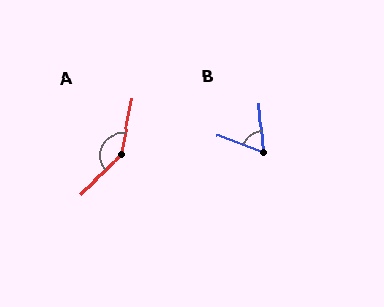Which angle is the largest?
A, at approximately 144 degrees.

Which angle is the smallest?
B, at approximately 65 degrees.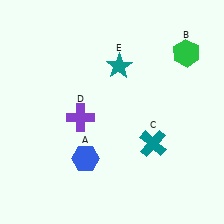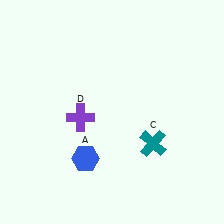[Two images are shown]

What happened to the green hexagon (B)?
The green hexagon (B) was removed in Image 2. It was in the top-right area of Image 1.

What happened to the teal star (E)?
The teal star (E) was removed in Image 2. It was in the top-right area of Image 1.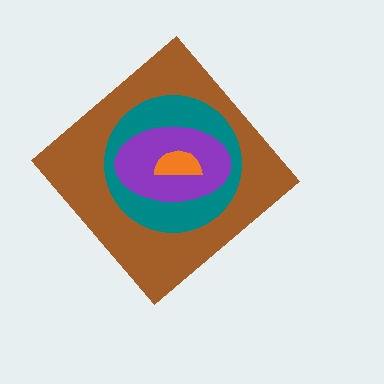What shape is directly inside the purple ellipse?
The orange semicircle.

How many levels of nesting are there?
4.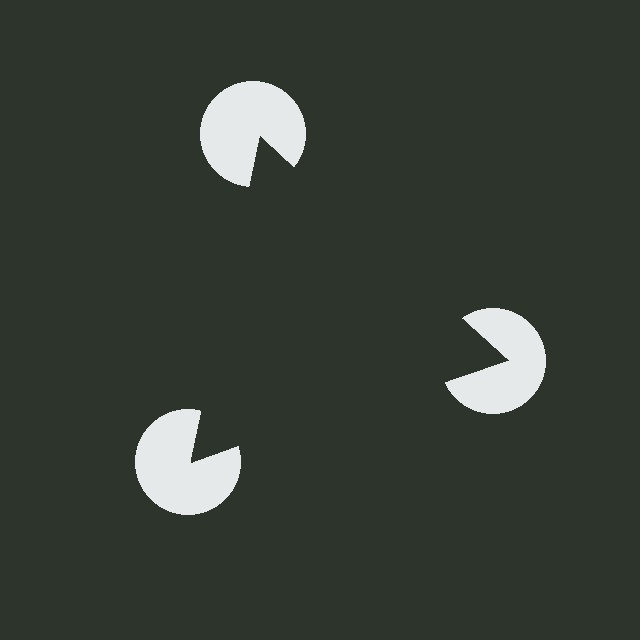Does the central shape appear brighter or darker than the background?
It typically appears slightly darker than the background, even though no actual brightness change is drawn.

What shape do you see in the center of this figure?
An illusory triangle — its edges are inferred from the aligned wedge cuts in the pac-man discs, not physically drawn.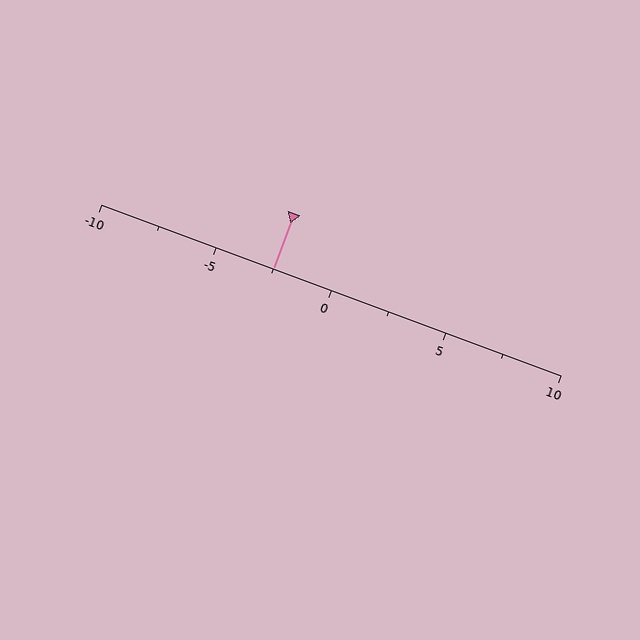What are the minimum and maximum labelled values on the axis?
The axis runs from -10 to 10.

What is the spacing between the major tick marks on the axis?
The major ticks are spaced 5 apart.